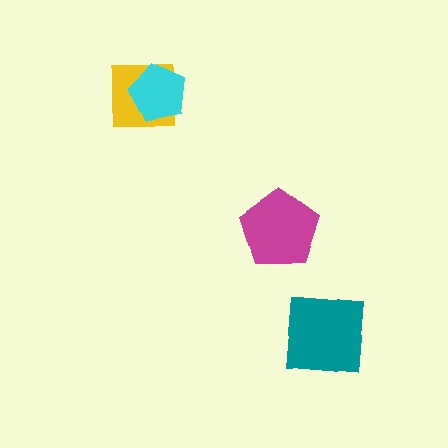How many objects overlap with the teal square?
0 objects overlap with the teal square.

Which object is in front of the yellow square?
The cyan pentagon is in front of the yellow square.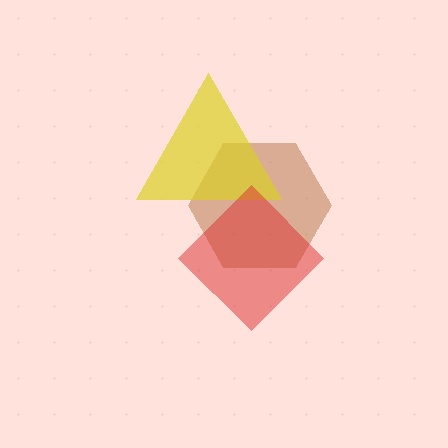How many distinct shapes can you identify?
There are 3 distinct shapes: a brown hexagon, a yellow triangle, a red diamond.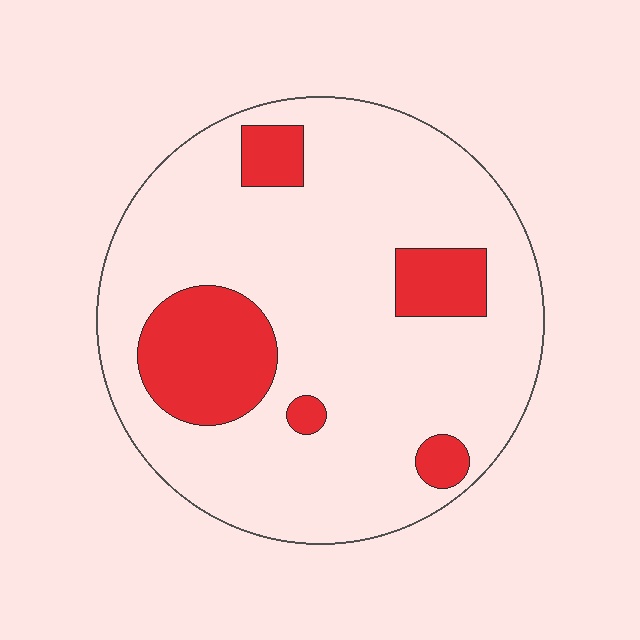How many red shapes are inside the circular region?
5.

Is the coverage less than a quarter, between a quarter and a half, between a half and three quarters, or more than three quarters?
Less than a quarter.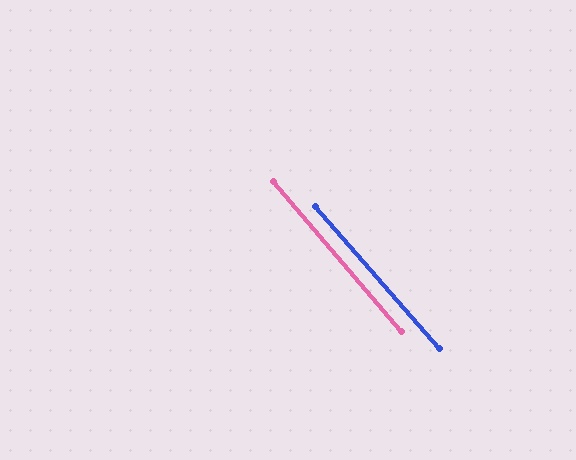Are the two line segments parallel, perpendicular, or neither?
Parallel — their directions differ by only 0.6°.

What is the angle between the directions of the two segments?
Approximately 1 degree.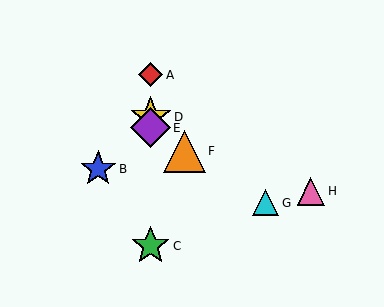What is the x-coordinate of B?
Object B is at x≈98.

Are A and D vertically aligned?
Yes, both are at x≈151.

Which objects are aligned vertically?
Objects A, C, D, E are aligned vertically.